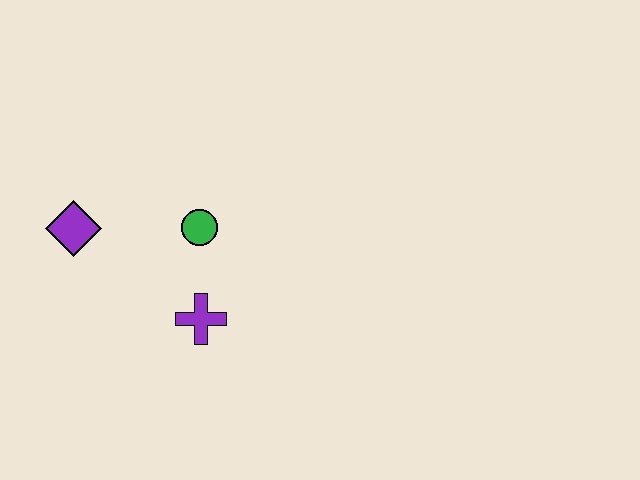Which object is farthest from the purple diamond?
The purple cross is farthest from the purple diamond.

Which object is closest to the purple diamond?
The green circle is closest to the purple diamond.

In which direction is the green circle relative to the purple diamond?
The green circle is to the right of the purple diamond.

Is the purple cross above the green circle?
No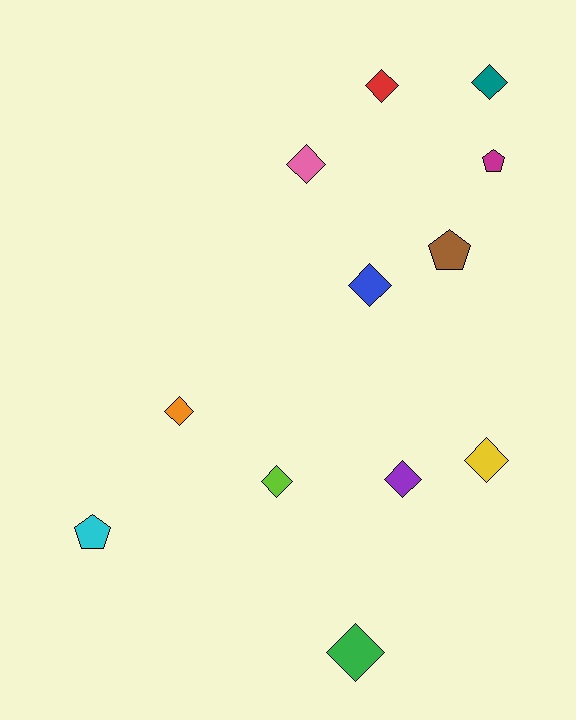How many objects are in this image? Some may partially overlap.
There are 12 objects.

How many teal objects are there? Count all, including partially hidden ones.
There is 1 teal object.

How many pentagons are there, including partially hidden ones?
There are 3 pentagons.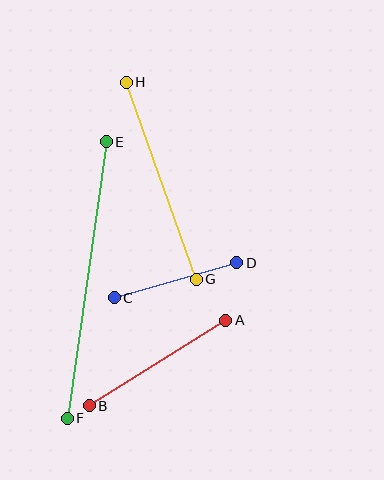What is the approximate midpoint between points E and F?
The midpoint is at approximately (87, 280) pixels.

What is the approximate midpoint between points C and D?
The midpoint is at approximately (175, 280) pixels.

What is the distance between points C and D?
The distance is approximately 127 pixels.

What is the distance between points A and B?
The distance is approximately 161 pixels.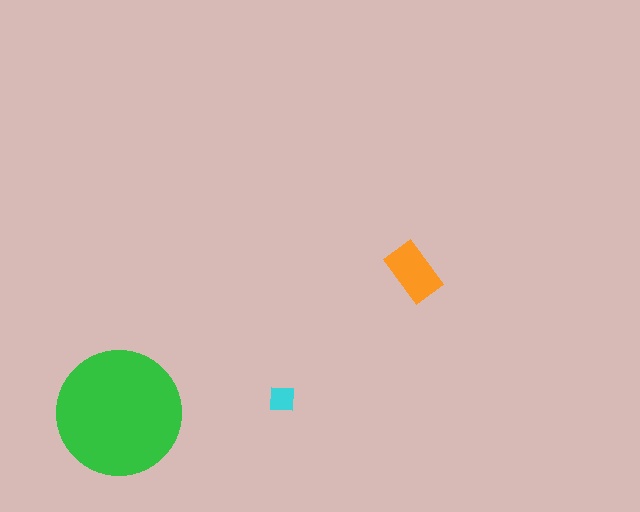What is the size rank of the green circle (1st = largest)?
1st.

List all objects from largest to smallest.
The green circle, the orange rectangle, the cyan square.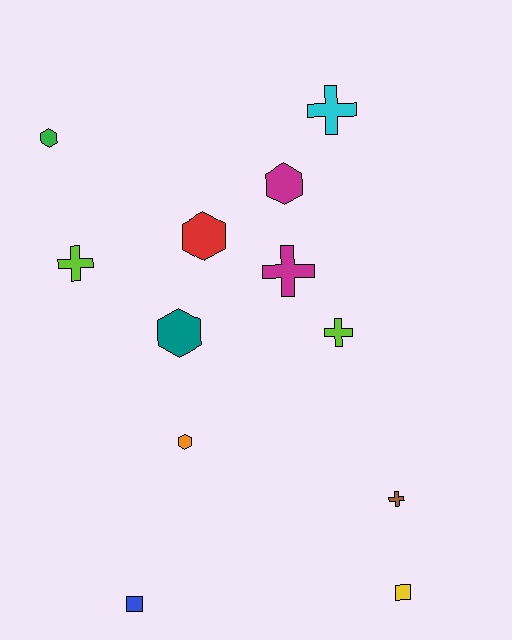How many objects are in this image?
There are 12 objects.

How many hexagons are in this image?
There are 5 hexagons.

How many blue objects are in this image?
There is 1 blue object.